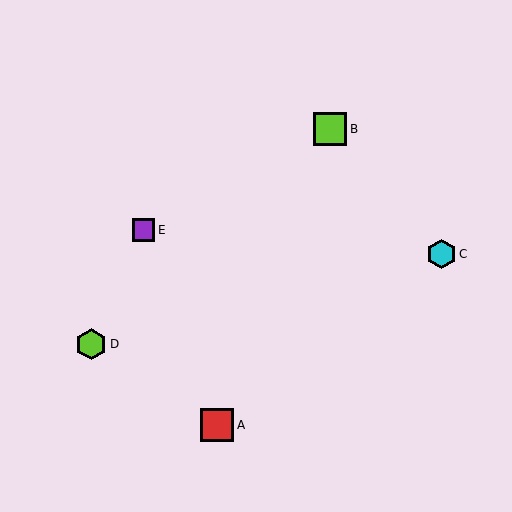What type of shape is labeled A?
Shape A is a red square.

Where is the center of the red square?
The center of the red square is at (217, 425).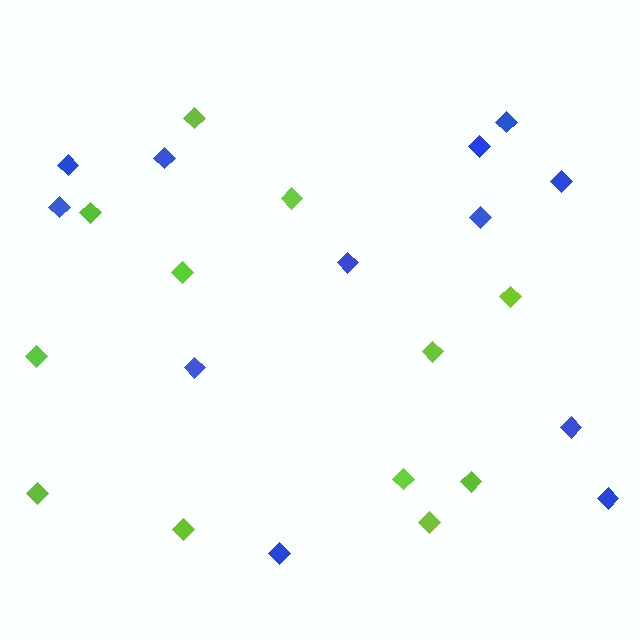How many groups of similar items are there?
There are 2 groups: one group of lime diamonds (12) and one group of blue diamonds (12).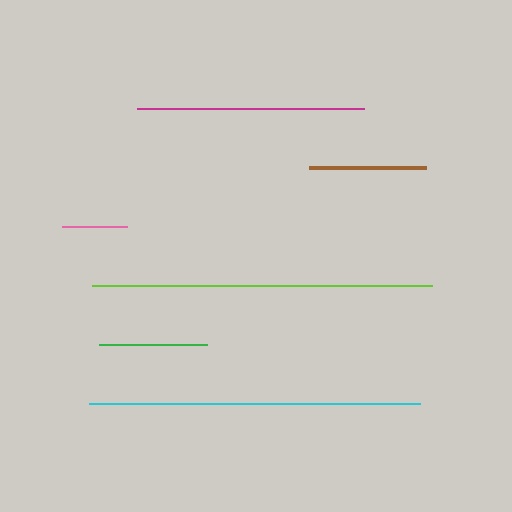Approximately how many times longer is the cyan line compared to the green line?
The cyan line is approximately 3.1 times the length of the green line.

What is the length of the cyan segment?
The cyan segment is approximately 331 pixels long.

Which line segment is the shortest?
The pink line is the shortest at approximately 64 pixels.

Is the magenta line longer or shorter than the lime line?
The lime line is longer than the magenta line.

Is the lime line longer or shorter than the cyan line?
The lime line is longer than the cyan line.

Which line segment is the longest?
The lime line is the longest at approximately 340 pixels.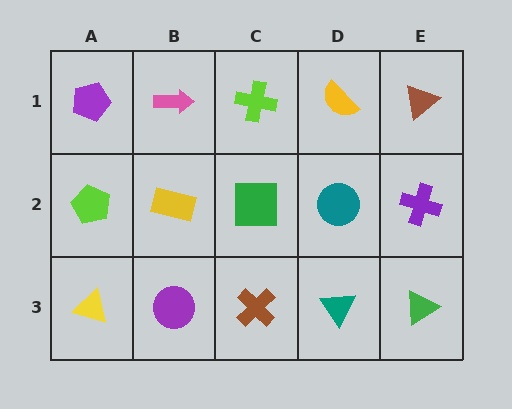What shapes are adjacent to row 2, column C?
A lime cross (row 1, column C), a brown cross (row 3, column C), a yellow rectangle (row 2, column B), a teal circle (row 2, column D).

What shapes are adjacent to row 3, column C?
A green square (row 2, column C), a purple circle (row 3, column B), a teal triangle (row 3, column D).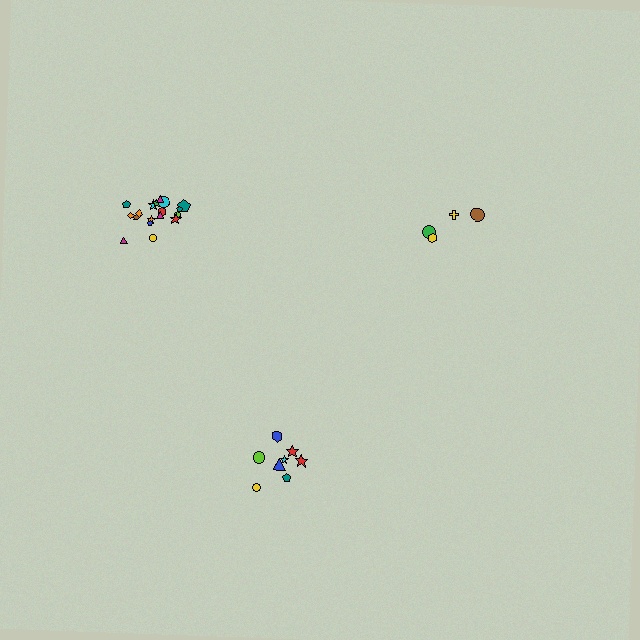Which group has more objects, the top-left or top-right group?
The top-left group.